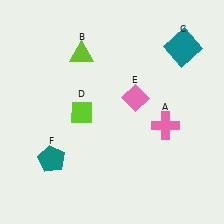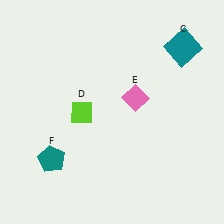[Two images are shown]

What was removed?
The lime triangle (B), the pink cross (A) were removed in Image 2.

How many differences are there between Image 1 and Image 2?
There are 2 differences between the two images.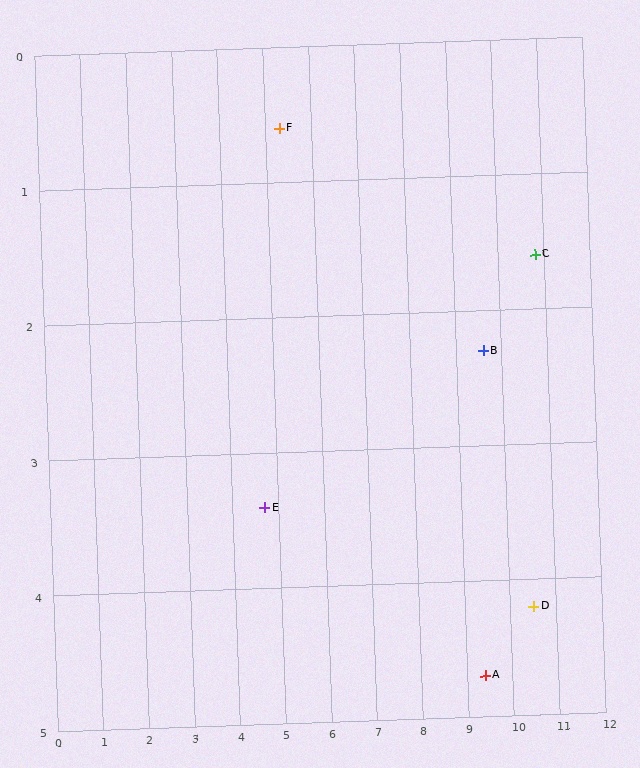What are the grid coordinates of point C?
Point C is at approximately (10.8, 1.6).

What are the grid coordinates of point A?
Point A is at approximately (9.4, 4.7).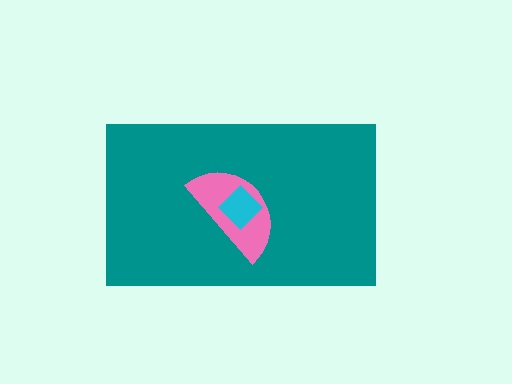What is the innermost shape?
The cyan diamond.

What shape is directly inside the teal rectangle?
The pink semicircle.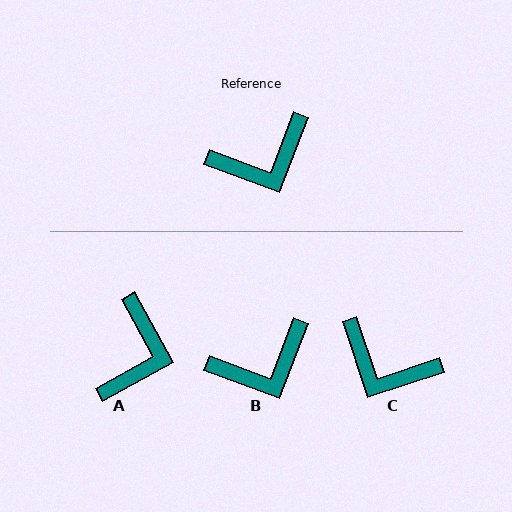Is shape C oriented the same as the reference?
No, it is off by about 51 degrees.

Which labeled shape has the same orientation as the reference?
B.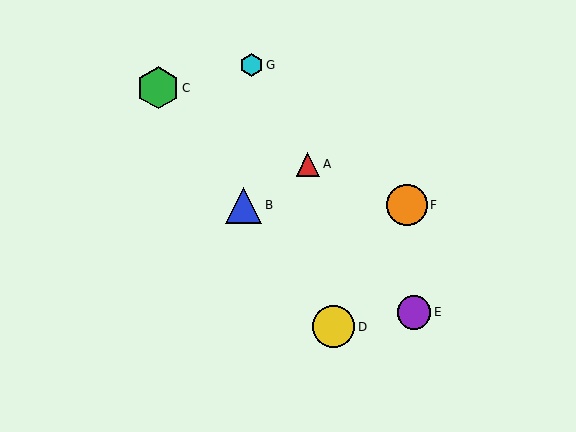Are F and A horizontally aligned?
No, F is at y≈205 and A is at y≈164.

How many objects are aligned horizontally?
2 objects (B, F) are aligned horizontally.